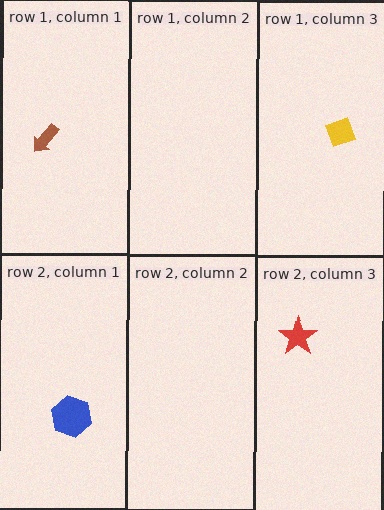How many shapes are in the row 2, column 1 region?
1.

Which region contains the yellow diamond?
The row 1, column 3 region.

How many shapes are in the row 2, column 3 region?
1.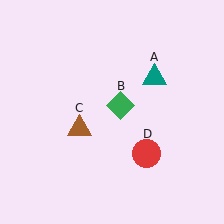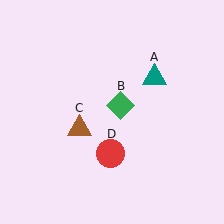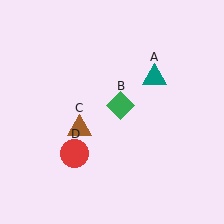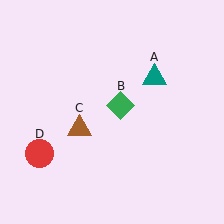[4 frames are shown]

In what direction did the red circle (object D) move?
The red circle (object D) moved left.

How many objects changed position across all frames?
1 object changed position: red circle (object D).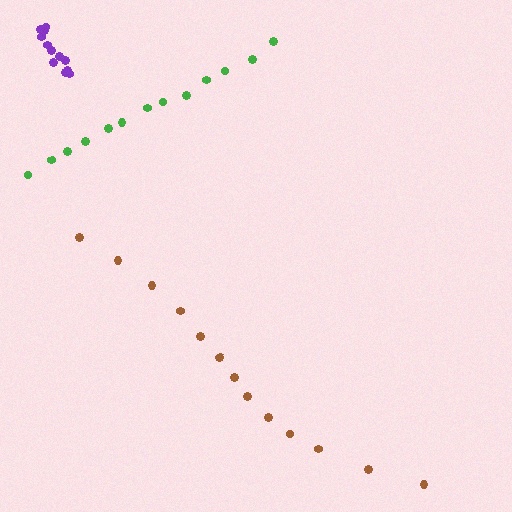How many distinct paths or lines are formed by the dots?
There are 3 distinct paths.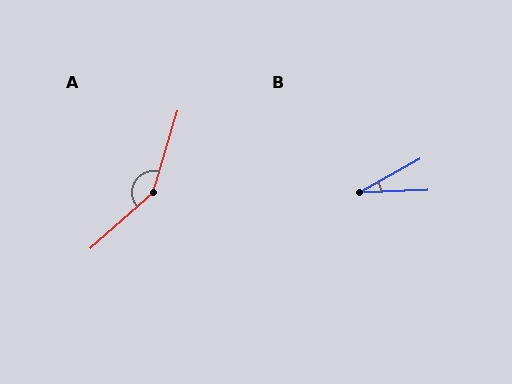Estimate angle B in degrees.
Approximately 27 degrees.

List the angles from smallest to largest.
B (27°), A (148°).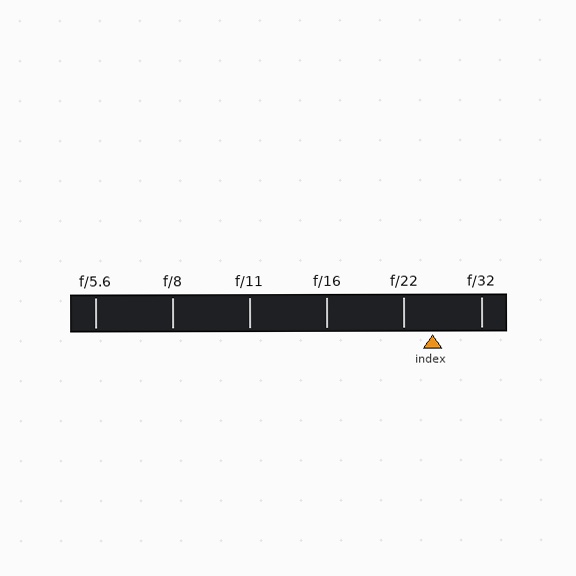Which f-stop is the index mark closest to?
The index mark is closest to f/22.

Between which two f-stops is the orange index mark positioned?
The index mark is between f/22 and f/32.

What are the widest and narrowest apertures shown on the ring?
The widest aperture shown is f/5.6 and the narrowest is f/32.